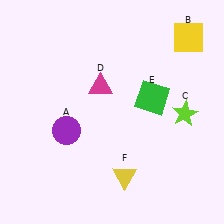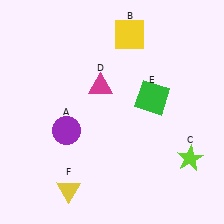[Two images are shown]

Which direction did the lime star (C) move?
The lime star (C) moved down.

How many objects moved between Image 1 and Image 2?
3 objects moved between the two images.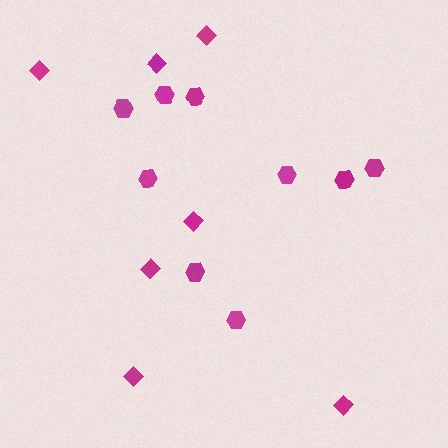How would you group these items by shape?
There are 2 groups: one group of hexagons (9) and one group of diamonds (7).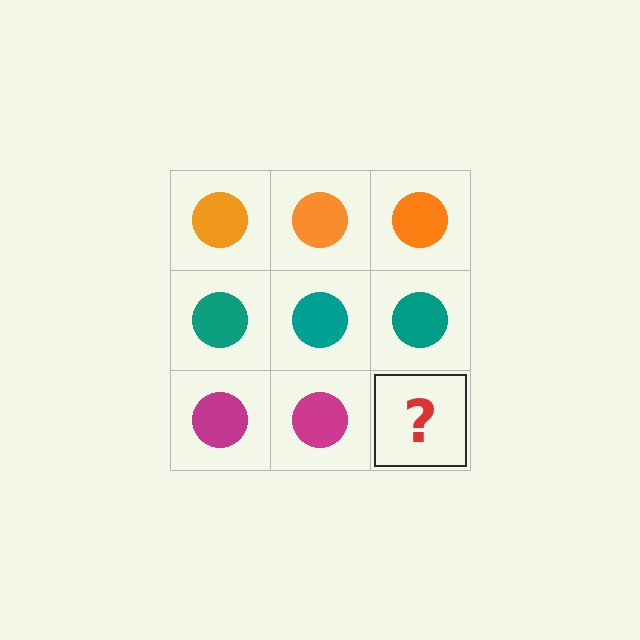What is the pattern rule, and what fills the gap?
The rule is that each row has a consistent color. The gap should be filled with a magenta circle.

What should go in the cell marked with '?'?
The missing cell should contain a magenta circle.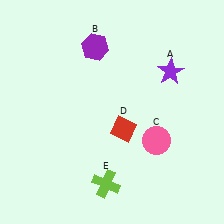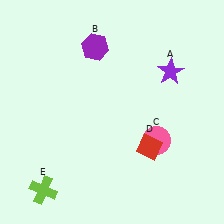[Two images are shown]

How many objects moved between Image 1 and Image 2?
2 objects moved between the two images.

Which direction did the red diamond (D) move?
The red diamond (D) moved right.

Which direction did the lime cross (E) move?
The lime cross (E) moved left.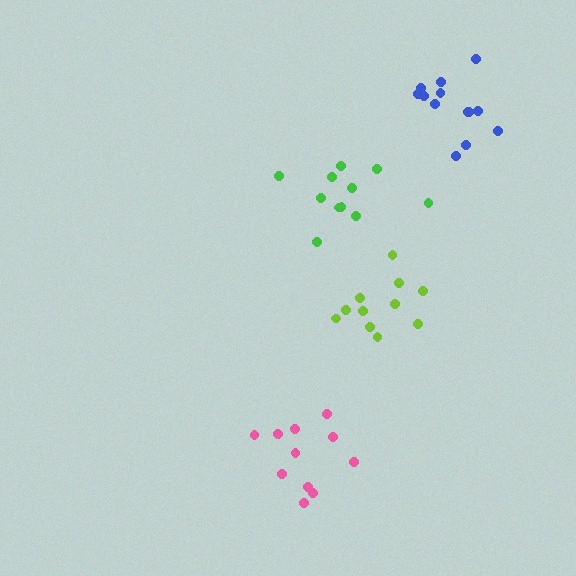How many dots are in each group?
Group 1: 11 dots, Group 2: 11 dots, Group 3: 11 dots, Group 4: 13 dots (46 total).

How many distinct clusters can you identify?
There are 4 distinct clusters.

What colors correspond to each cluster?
The clusters are colored: pink, green, lime, blue.